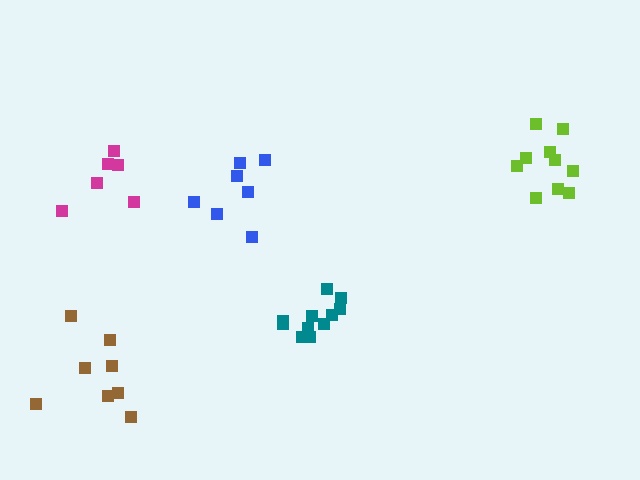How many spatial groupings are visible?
There are 5 spatial groupings.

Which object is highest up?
The lime cluster is topmost.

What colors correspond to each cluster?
The clusters are colored: brown, lime, magenta, teal, blue.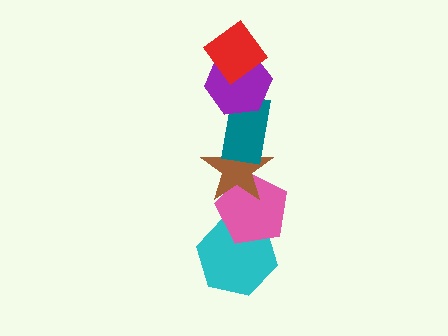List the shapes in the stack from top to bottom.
From top to bottom: the red diamond, the purple hexagon, the teal rectangle, the brown star, the pink pentagon, the cyan hexagon.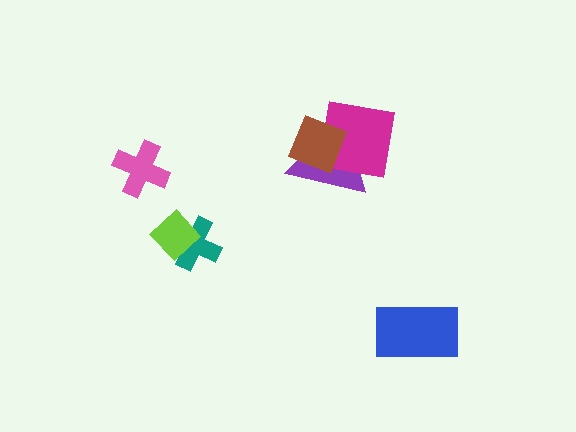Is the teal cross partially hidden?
Yes, it is partially covered by another shape.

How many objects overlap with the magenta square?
2 objects overlap with the magenta square.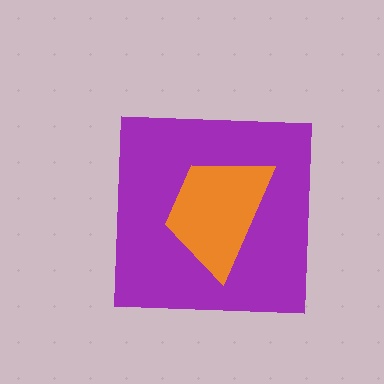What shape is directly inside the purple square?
The orange trapezoid.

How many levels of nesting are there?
2.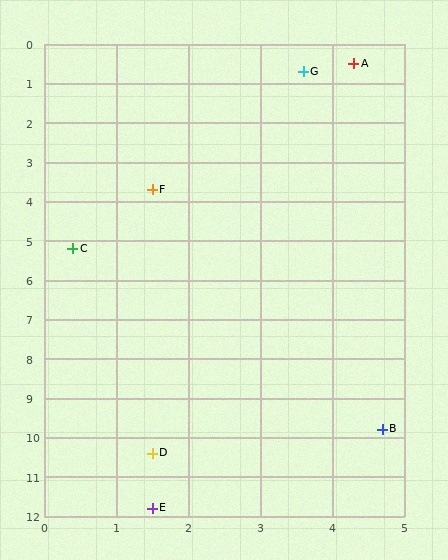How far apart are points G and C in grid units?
Points G and C are about 5.5 grid units apart.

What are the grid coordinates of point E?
Point E is at approximately (1.5, 11.8).